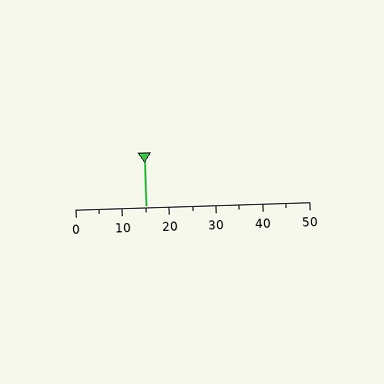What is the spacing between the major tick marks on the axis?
The major ticks are spaced 10 apart.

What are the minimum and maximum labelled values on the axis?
The axis runs from 0 to 50.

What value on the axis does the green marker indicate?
The marker indicates approximately 15.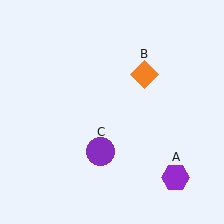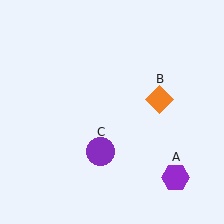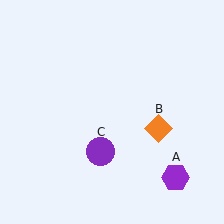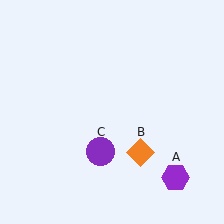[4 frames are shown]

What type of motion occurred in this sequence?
The orange diamond (object B) rotated clockwise around the center of the scene.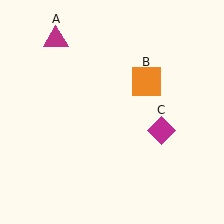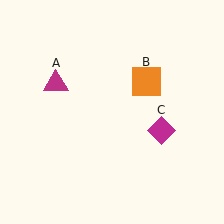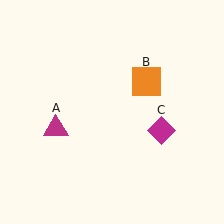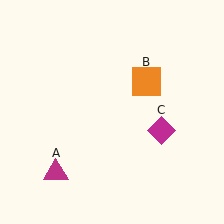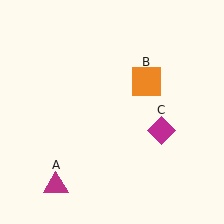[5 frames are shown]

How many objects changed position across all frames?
1 object changed position: magenta triangle (object A).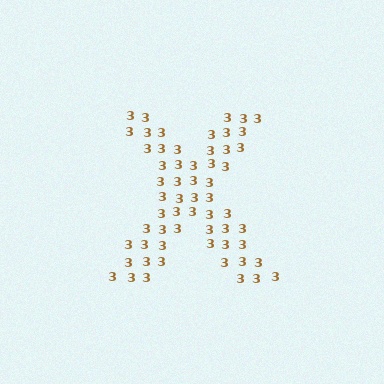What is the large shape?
The large shape is the letter X.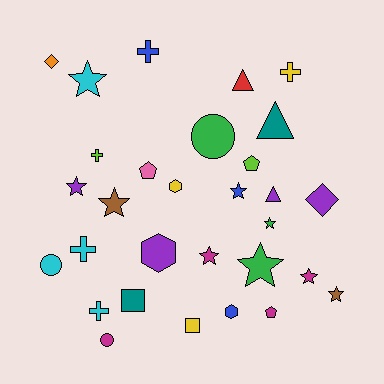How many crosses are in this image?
There are 5 crosses.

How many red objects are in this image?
There is 1 red object.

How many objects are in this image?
There are 30 objects.